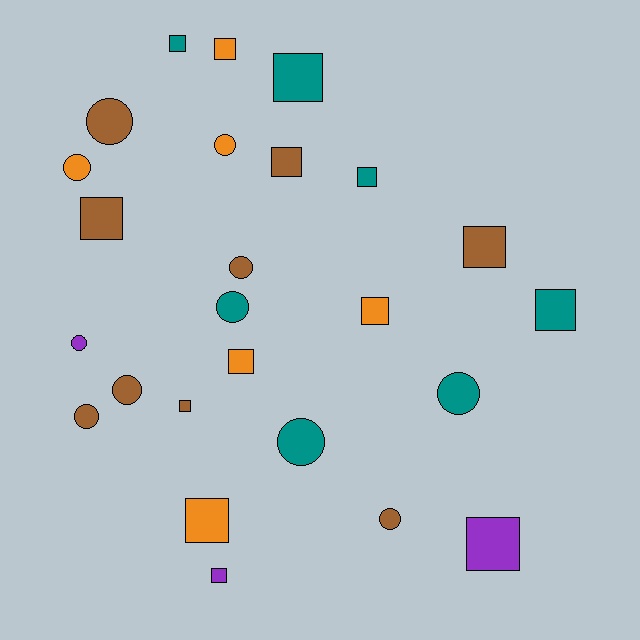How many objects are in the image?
There are 25 objects.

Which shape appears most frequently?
Square, with 14 objects.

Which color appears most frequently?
Brown, with 9 objects.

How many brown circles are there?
There are 5 brown circles.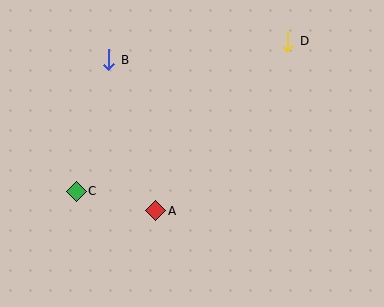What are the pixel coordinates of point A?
Point A is at (156, 211).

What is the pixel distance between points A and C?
The distance between A and C is 81 pixels.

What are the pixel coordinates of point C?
Point C is at (76, 191).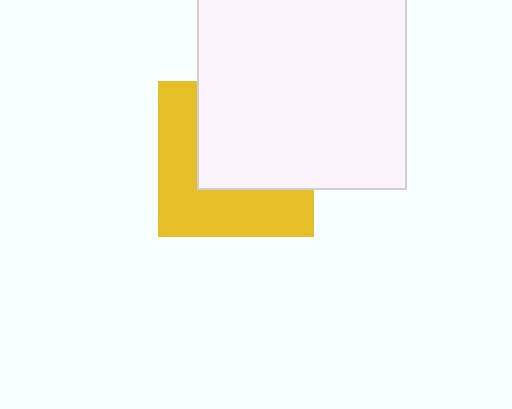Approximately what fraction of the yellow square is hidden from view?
Roughly 51% of the yellow square is hidden behind the white square.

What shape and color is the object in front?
The object in front is a white square.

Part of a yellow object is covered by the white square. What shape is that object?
It is a square.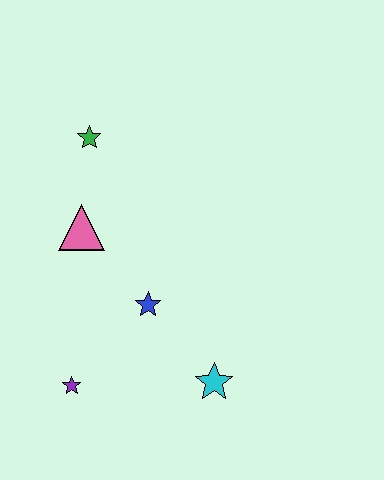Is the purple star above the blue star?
No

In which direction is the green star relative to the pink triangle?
The green star is above the pink triangle.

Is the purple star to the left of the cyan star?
Yes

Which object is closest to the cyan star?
The blue star is closest to the cyan star.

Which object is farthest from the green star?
The cyan star is farthest from the green star.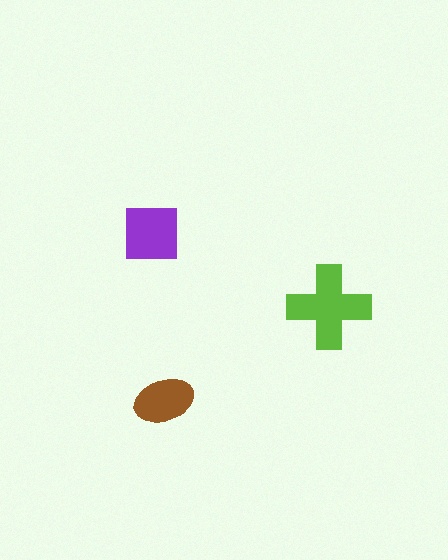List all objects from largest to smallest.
The lime cross, the purple square, the brown ellipse.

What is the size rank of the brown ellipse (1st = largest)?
3rd.